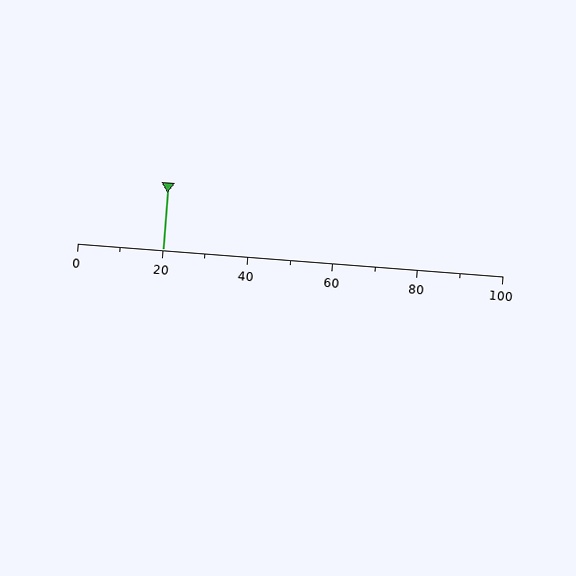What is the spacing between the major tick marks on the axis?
The major ticks are spaced 20 apart.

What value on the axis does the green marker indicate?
The marker indicates approximately 20.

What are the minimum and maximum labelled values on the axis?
The axis runs from 0 to 100.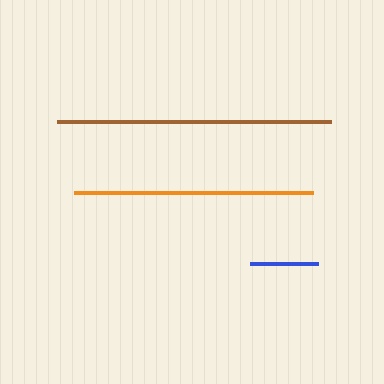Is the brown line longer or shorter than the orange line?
The brown line is longer than the orange line.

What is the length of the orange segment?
The orange segment is approximately 239 pixels long.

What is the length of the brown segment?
The brown segment is approximately 274 pixels long.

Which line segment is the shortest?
The blue line is the shortest at approximately 68 pixels.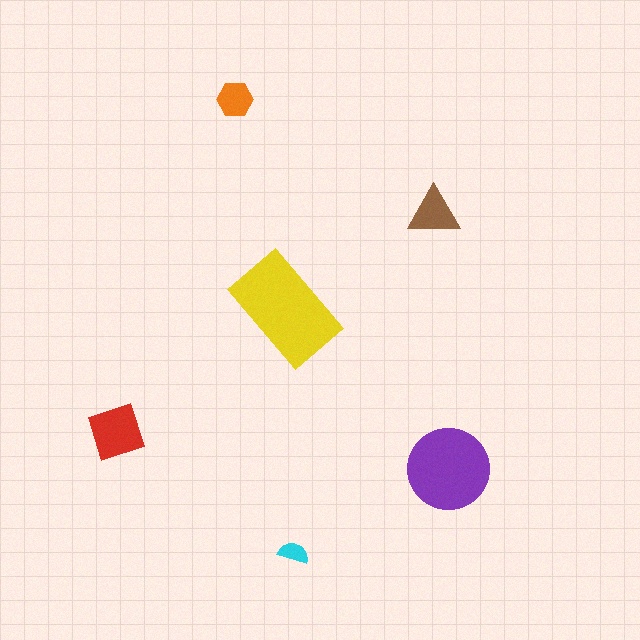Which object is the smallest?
The cyan semicircle.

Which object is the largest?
The yellow rectangle.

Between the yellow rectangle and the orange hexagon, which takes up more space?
The yellow rectangle.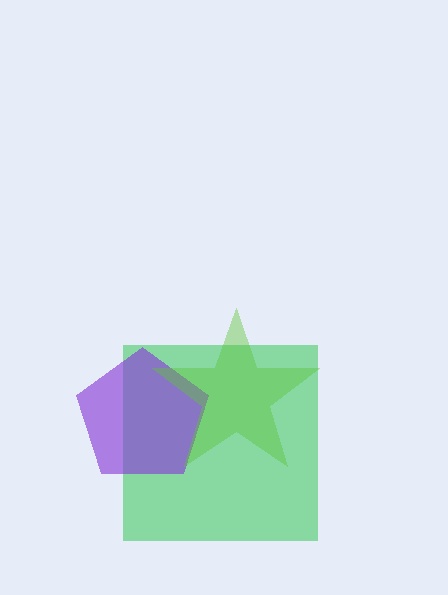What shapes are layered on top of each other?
The layered shapes are: a green square, a purple pentagon, a lime star.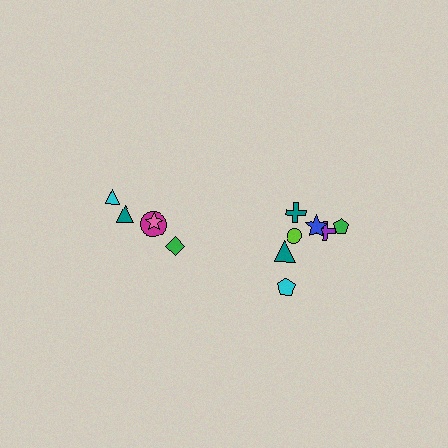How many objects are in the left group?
There are 5 objects.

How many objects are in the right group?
There are 7 objects.